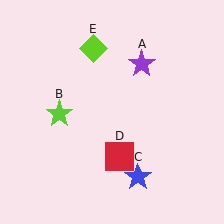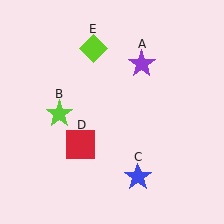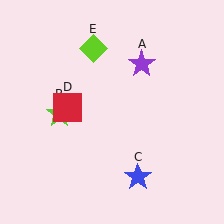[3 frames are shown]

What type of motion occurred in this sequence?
The red square (object D) rotated clockwise around the center of the scene.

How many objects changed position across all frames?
1 object changed position: red square (object D).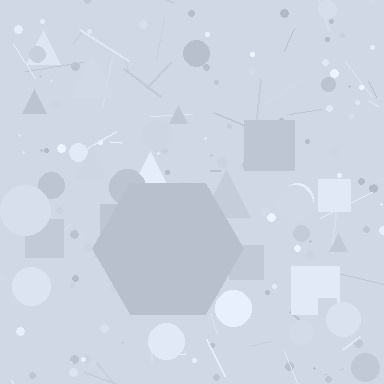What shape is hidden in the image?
A hexagon is hidden in the image.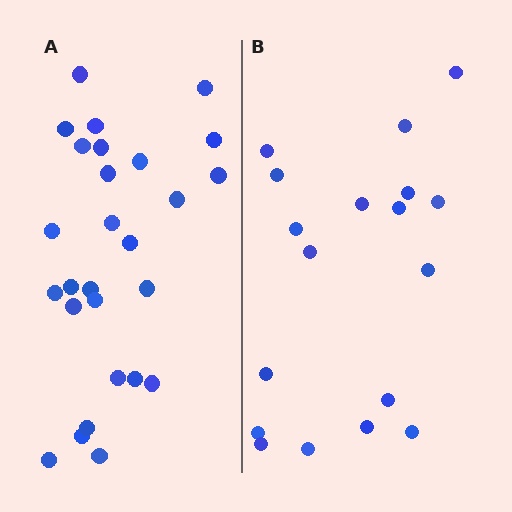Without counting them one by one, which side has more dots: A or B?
Region A (the left region) has more dots.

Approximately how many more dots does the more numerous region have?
Region A has roughly 8 or so more dots than region B.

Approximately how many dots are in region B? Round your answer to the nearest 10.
About 20 dots. (The exact count is 18, which rounds to 20.)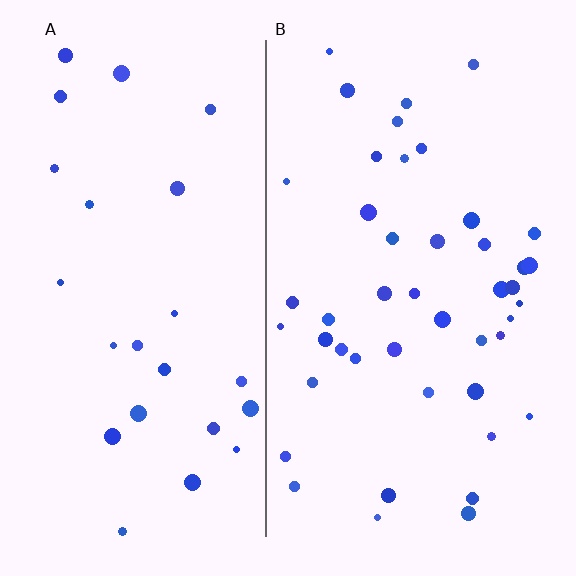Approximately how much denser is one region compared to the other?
Approximately 1.8× — region B over region A.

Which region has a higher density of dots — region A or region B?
B (the right).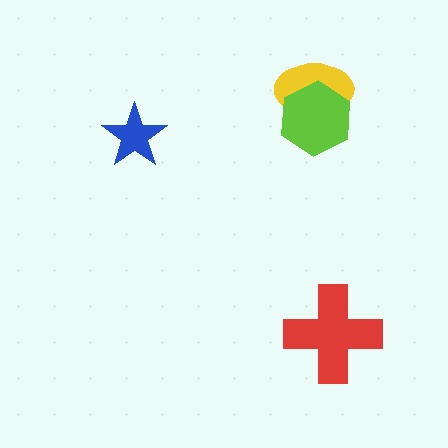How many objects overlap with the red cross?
0 objects overlap with the red cross.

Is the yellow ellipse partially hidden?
Yes, it is partially covered by another shape.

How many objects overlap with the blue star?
0 objects overlap with the blue star.